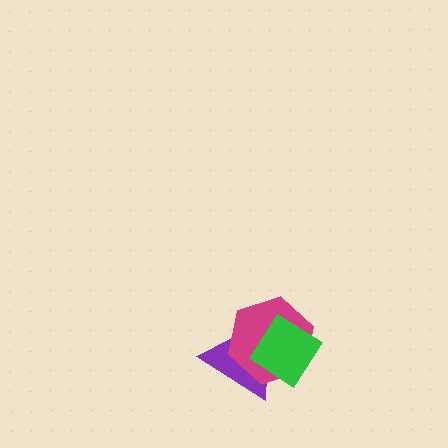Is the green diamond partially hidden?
No, no other shape covers it.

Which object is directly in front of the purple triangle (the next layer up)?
The magenta hexagon is directly in front of the purple triangle.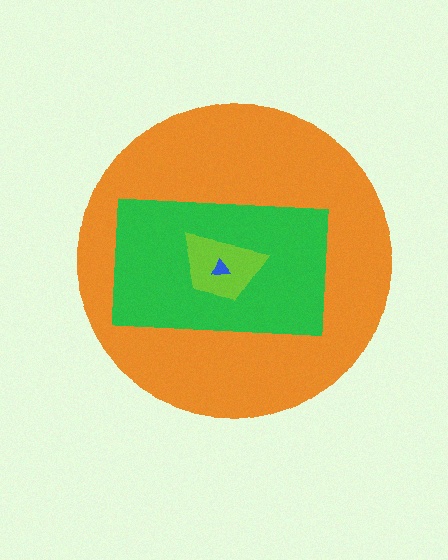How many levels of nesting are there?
4.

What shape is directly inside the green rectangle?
The lime trapezoid.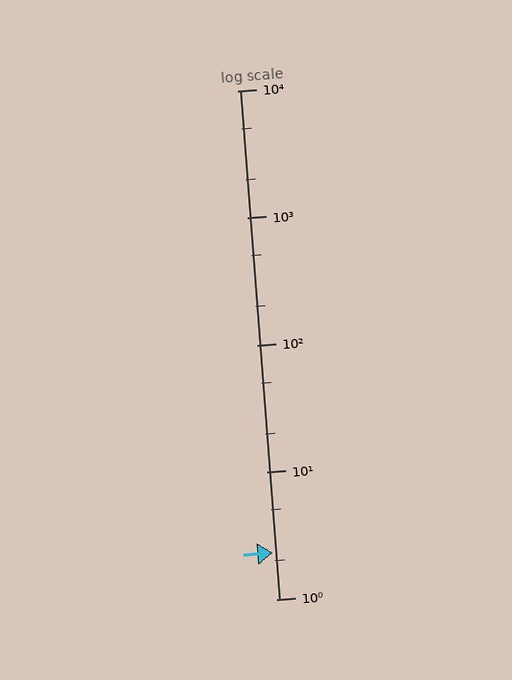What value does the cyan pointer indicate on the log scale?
The pointer indicates approximately 2.3.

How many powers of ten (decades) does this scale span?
The scale spans 4 decades, from 1 to 10000.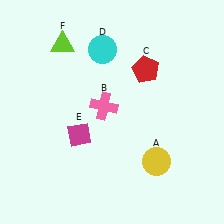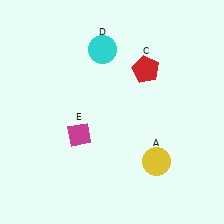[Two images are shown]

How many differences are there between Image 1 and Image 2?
There are 2 differences between the two images.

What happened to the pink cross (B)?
The pink cross (B) was removed in Image 2. It was in the top-left area of Image 1.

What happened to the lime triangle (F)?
The lime triangle (F) was removed in Image 2. It was in the top-left area of Image 1.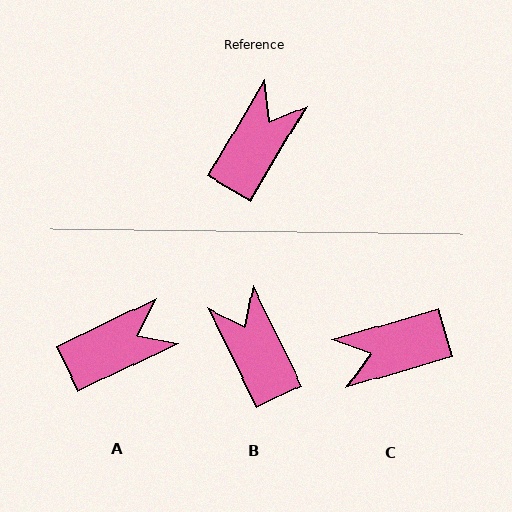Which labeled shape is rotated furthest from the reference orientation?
C, about 137 degrees away.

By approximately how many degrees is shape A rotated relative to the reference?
Approximately 34 degrees clockwise.